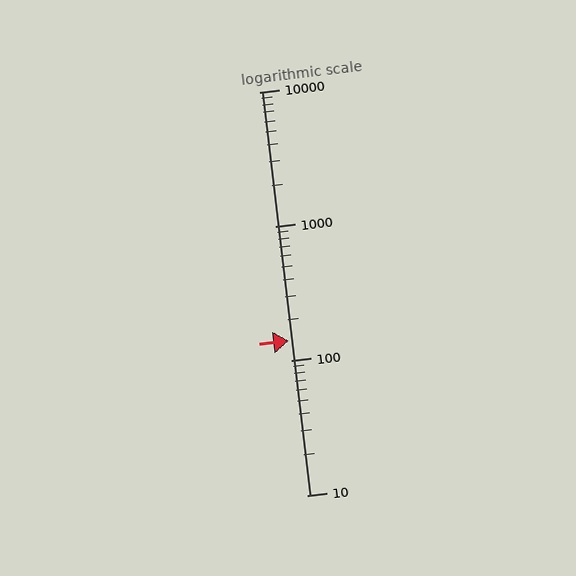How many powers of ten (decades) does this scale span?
The scale spans 3 decades, from 10 to 10000.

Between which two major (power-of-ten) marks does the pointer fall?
The pointer is between 100 and 1000.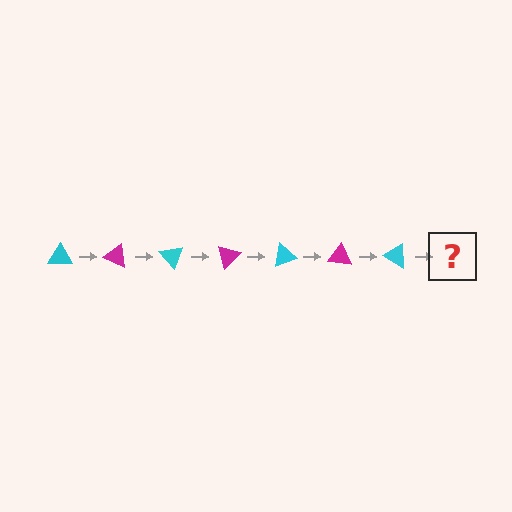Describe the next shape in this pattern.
It should be a magenta triangle, rotated 175 degrees from the start.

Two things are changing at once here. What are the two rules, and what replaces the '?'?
The two rules are that it rotates 25 degrees each step and the color cycles through cyan and magenta. The '?' should be a magenta triangle, rotated 175 degrees from the start.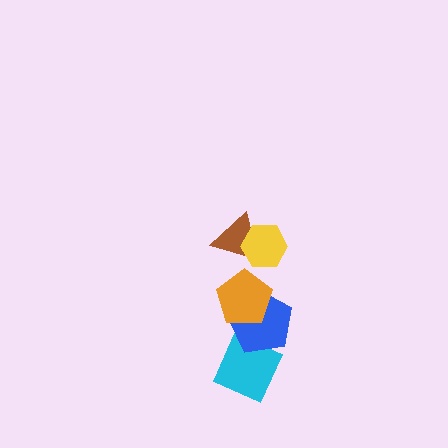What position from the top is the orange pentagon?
The orange pentagon is 3rd from the top.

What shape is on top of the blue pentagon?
The orange pentagon is on top of the blue pentagon.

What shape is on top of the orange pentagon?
The brown triangle is on top of the orange pentagon.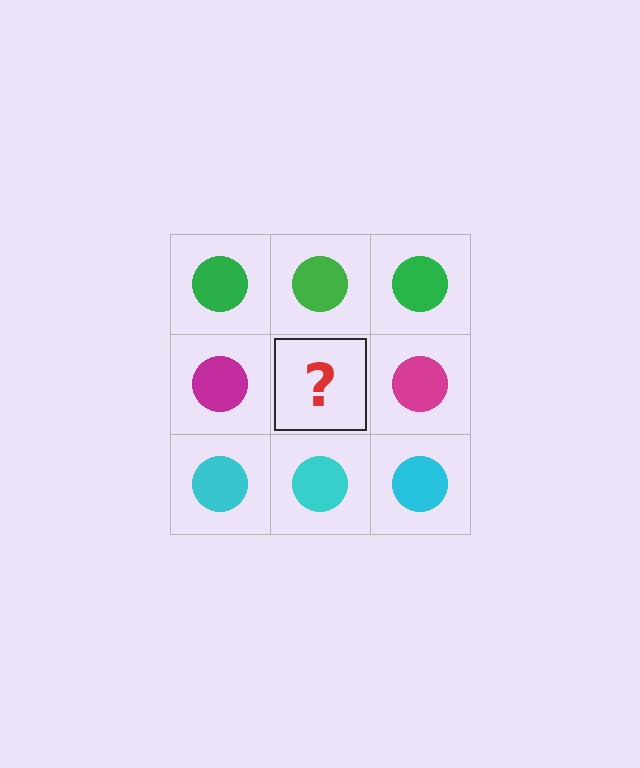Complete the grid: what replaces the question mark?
The question mark should be replaced with a magenta circle.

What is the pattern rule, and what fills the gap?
The rule is that each row has a consistent color. The gap should be filled with a magenta circle.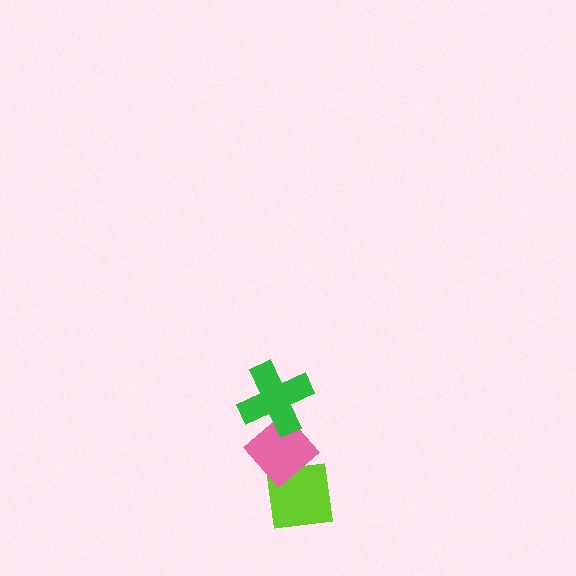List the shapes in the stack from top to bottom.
From top to bottom: the green cross, the pink diamond, the lime square.